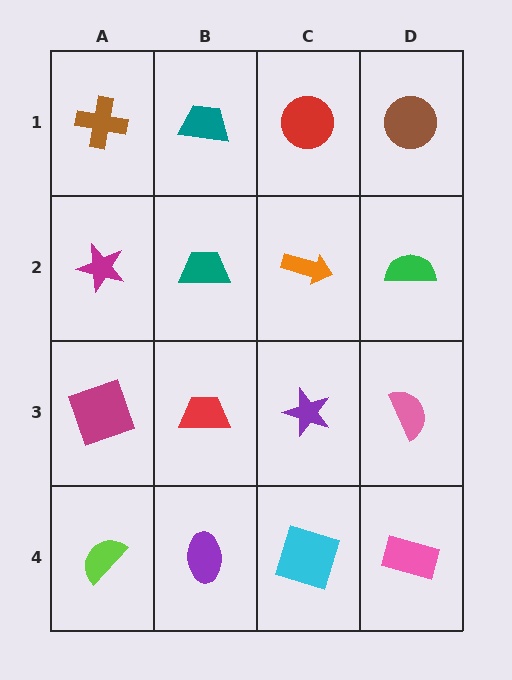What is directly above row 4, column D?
A pink semicircle.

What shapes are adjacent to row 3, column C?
An orange arrow (row 2, column C), a cyan square (row 4, column C), a red trapezoid (row 3, column B), a pink semicircle (row 3, column D).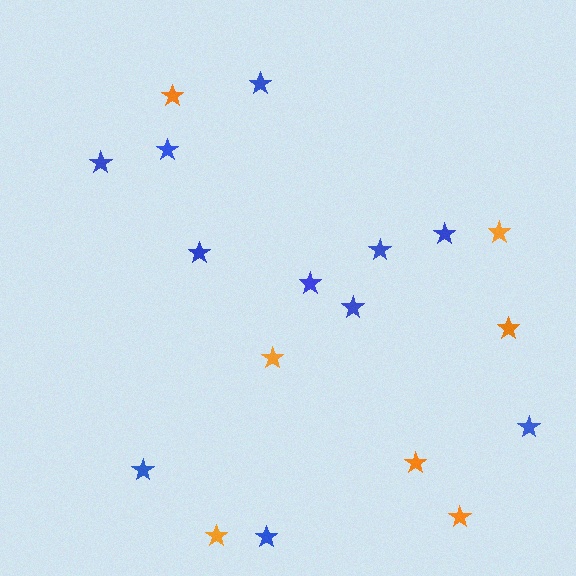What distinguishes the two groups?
There are 2 groups: one group of orange stars (7) and one group of blue stars (11).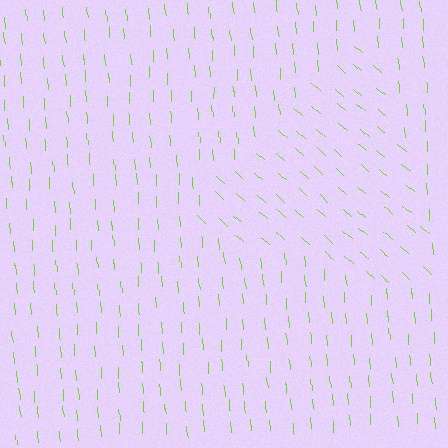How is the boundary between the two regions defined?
The boundary is defined purely by a change in line orientation (approximately 45 degrees difference). All lines are the same color and thickness.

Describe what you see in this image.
The image is filled with small lime line segments. A triangle region in the image has lines oriented differently from the surrounding lines, creating a visible texture boundary.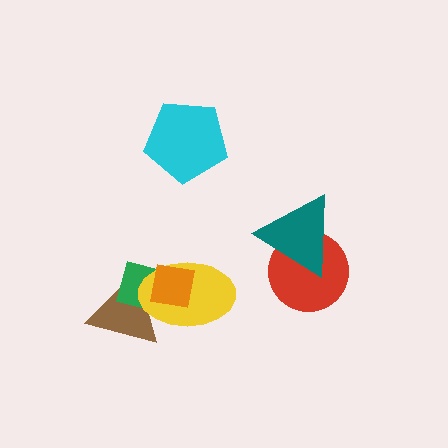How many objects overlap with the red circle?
1 object overlaps with the red circle.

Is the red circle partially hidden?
Yes, it is partially covered by another shape.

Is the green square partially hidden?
Yes, it is partially covered by another shape.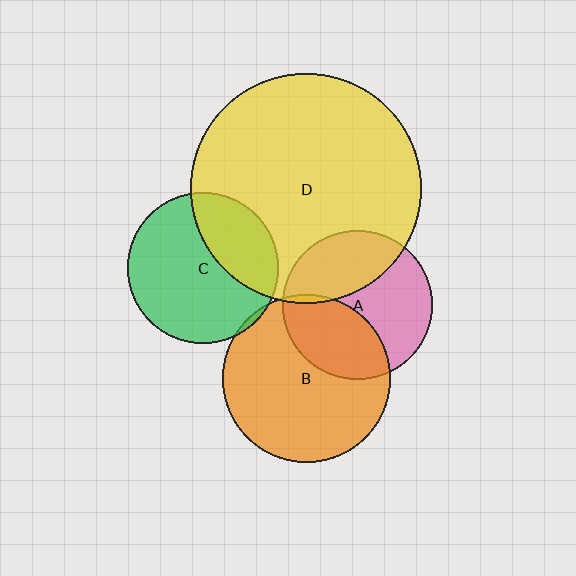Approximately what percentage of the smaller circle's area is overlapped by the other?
Approximately 35%.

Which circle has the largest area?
Circle D (yellow).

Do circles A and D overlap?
Yes.